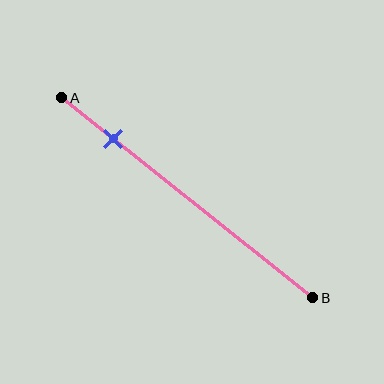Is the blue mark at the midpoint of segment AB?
No, the mark is at about 20% from A, not at the 50% midpoint.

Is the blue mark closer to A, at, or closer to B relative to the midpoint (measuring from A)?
The blue mark is closer to point A than the midpoint of segment AB.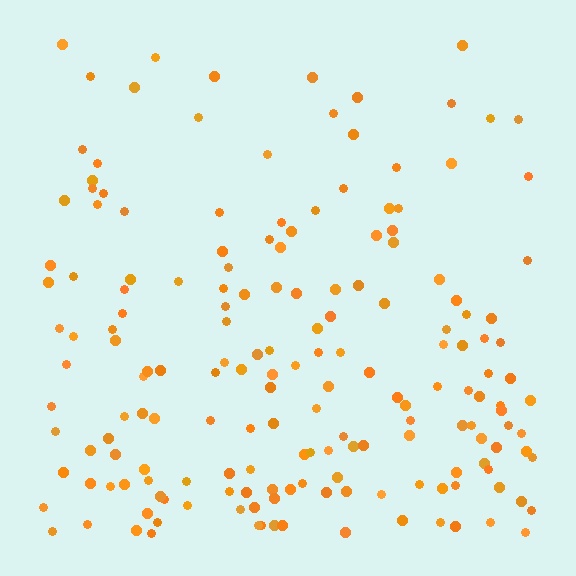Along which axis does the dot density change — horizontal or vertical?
Vertical.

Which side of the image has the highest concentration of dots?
The bottom.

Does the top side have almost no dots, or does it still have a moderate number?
Still a moderate number, just noticeably fewer than the bottom.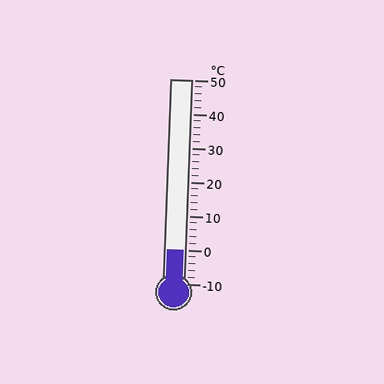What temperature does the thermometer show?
The thermometer shows approximately 0°C.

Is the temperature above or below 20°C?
The temperature is below 20°C.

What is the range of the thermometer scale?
The thermometer scale ranges from -10°C to 50°C.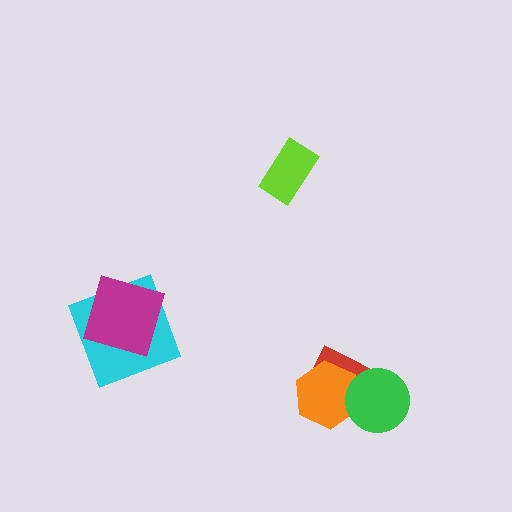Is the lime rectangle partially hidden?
No, no other shape covers it.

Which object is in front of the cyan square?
The magenta square is in front of the cyan square.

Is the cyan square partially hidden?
Yes, it is partially covered by another shape.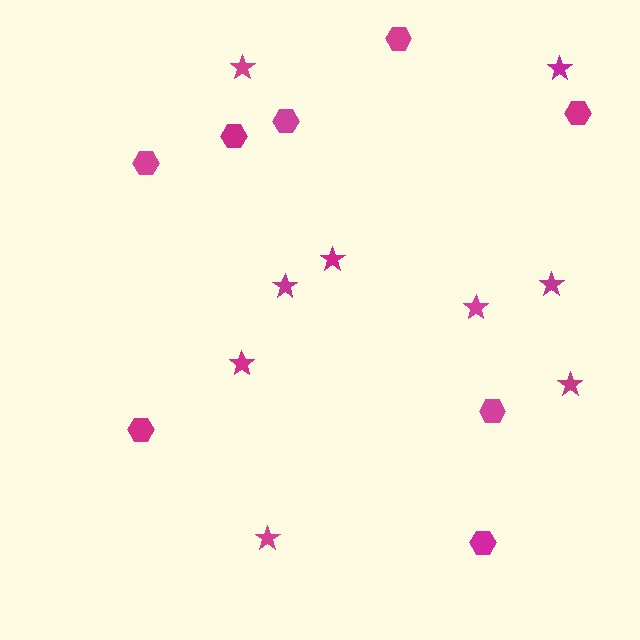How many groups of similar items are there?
There are 2 groups: one group of stars (9) and one group of hexagons (8).